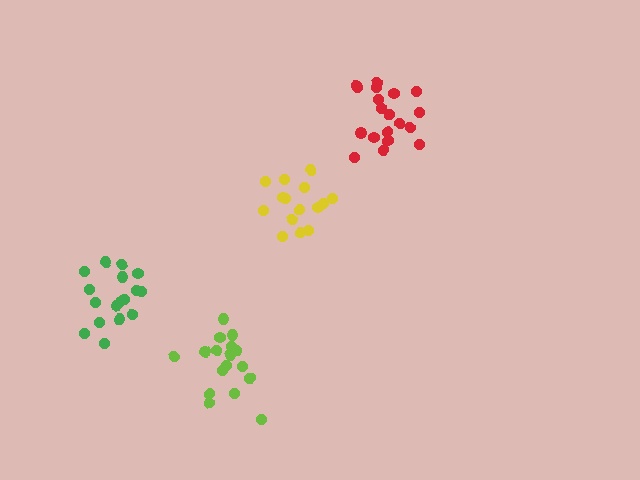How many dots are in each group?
Group 1: 18 dots, Group 2: 15 dots, Group 3: 18 dots, Group 4: 19 dots (70 total).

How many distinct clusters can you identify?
There are 4 distinct clusters.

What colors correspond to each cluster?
The clusters are colored: lime, yellow, green, red.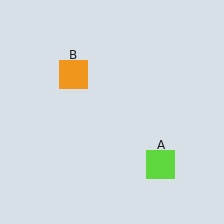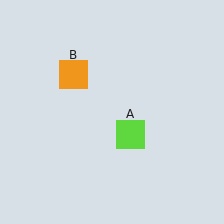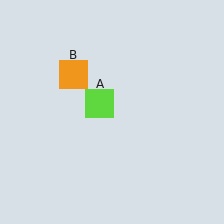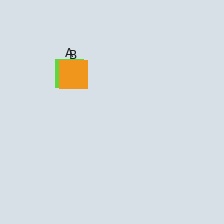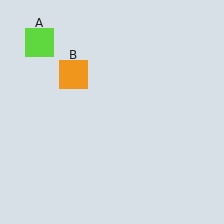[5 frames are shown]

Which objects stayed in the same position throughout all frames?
Orange square (object B) remained stationary.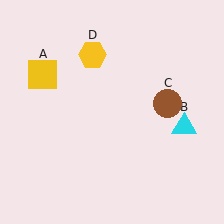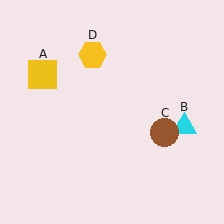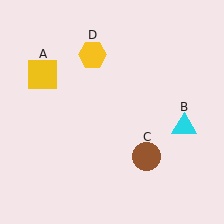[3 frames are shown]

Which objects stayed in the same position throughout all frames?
Yellow square (object A) and cyan triangle (object B) and yellow hexagon (object D) remained stationary.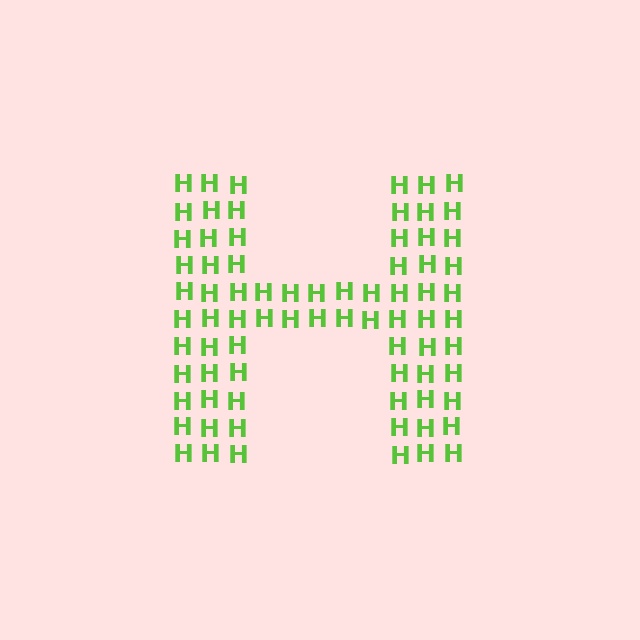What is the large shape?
The large shape is the letter H.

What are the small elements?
The small elements are letter H's.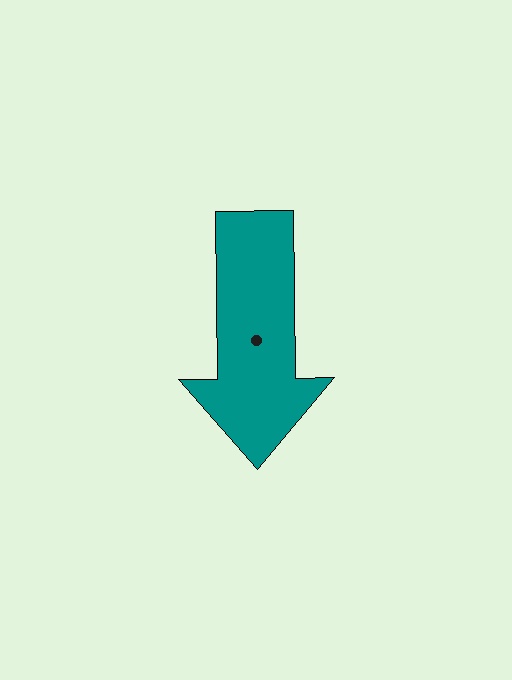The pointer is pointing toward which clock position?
Roughly 6 o'clock.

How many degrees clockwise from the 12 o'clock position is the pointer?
Approximately 179 degrees.